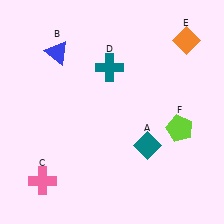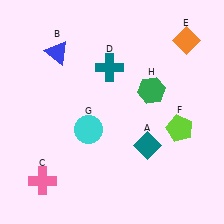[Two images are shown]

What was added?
A cyan circle (G), a green hexagon (H) were added in Image 2.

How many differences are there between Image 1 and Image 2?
There are 2 differences between the two images.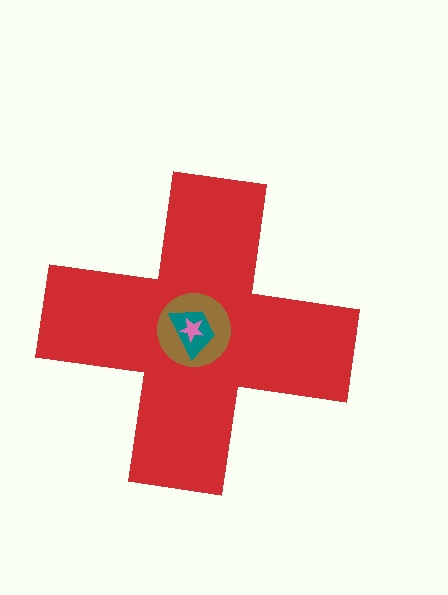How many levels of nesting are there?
4.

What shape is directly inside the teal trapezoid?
The pink star.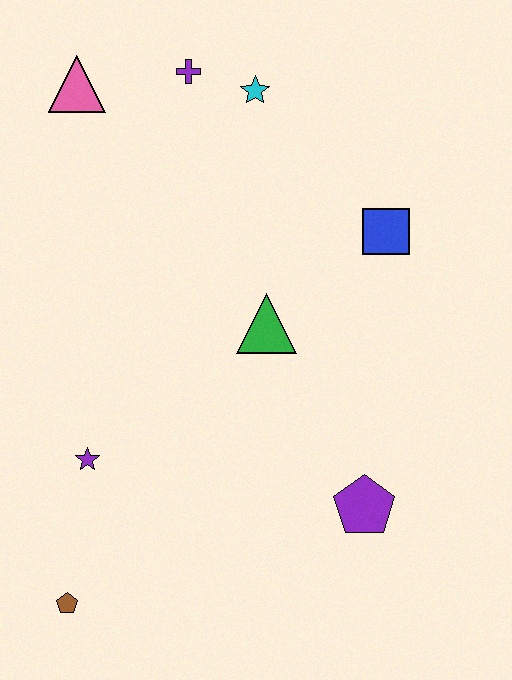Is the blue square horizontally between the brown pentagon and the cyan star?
No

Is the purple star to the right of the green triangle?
No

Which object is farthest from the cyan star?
The brown pentagon is farthest from the cyan star.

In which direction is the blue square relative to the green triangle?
The blue square is to the right of the green triangle.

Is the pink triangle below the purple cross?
Yes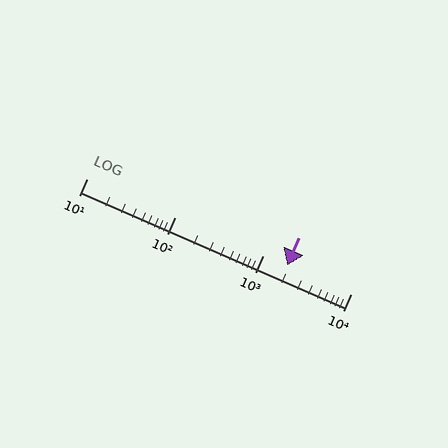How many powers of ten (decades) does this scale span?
The scale spans 3 decades, from 10 to 10000.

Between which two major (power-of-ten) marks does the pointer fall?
The pointer is between 1000 and 10000.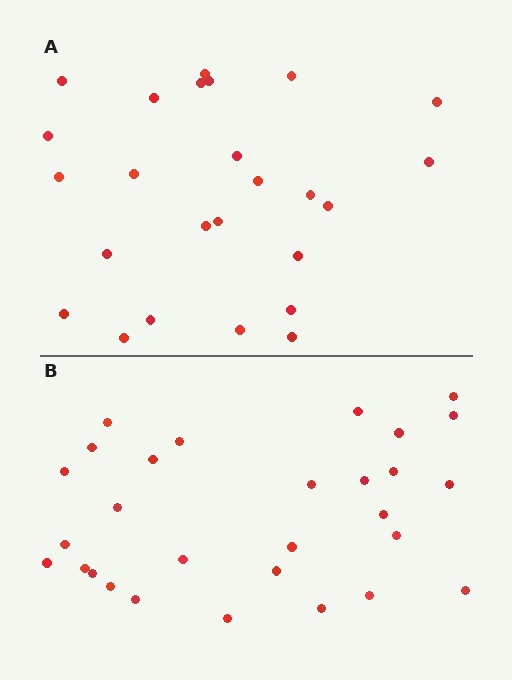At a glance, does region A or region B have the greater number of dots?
Region B (the bottom region) has more dots.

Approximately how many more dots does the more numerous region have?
Region B has about 4 more dots than region A.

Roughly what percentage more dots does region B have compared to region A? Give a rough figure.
About 15% more.